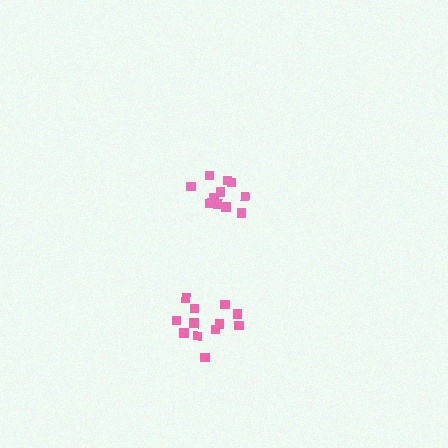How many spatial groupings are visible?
There are 2 spatial groupings.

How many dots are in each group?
Group 1: 12 dots, Group 2: 12 dots (24 total).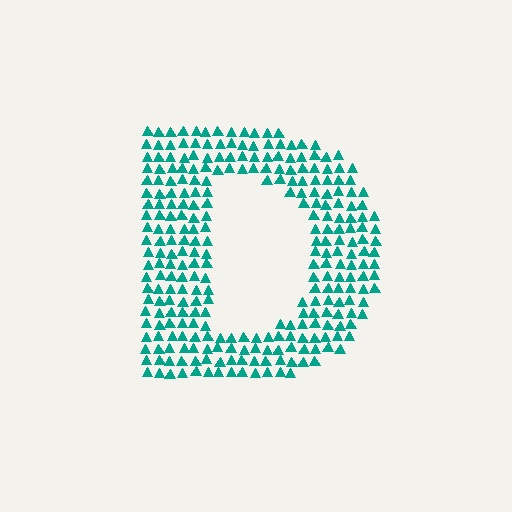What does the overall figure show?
The overall figure shows the letter D.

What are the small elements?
The small elements are triangles.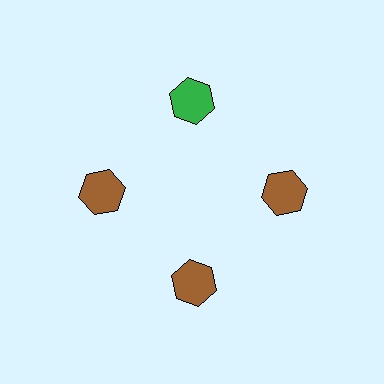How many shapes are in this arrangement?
There are 4 shapes arranged in a ring pattern.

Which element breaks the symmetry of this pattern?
The green hexagon at roughly the 12 o'clock position breaks the symmetry. All other shapes are brown hexagons.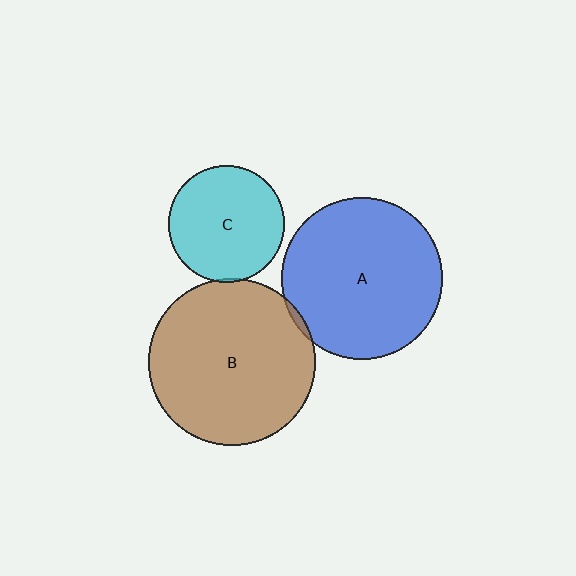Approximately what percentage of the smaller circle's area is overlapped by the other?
Approximately 5%.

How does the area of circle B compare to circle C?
Approximately 2.1 times.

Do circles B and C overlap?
Yes.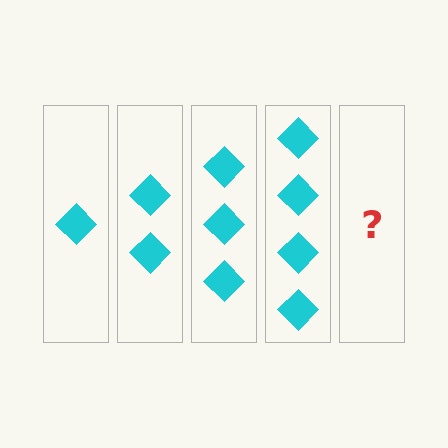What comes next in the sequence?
The next element should be 5 diamonds.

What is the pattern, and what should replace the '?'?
The pattern is that each step adds one more diamond. The '?' should be 5 diamonds.